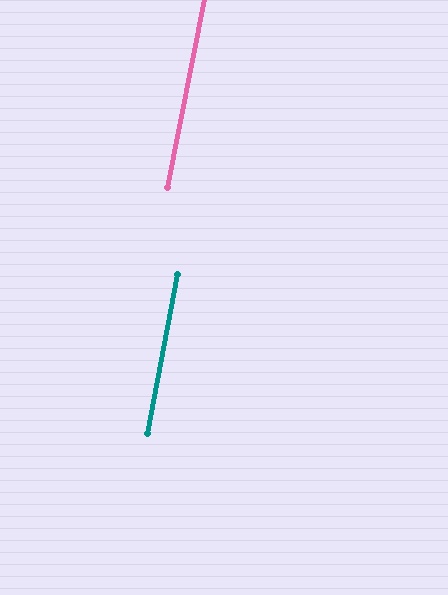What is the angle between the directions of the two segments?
Approximately 1 degree.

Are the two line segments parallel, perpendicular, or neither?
Parallel — their directions differ by only 0.7°.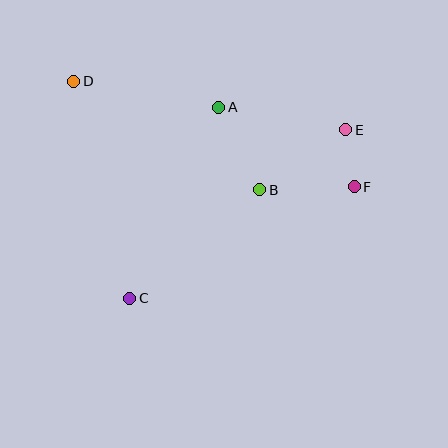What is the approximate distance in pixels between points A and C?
The distance between A and C is approximately 211 pixels.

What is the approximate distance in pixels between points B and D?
The distance between B and D is approximately 215 pixels.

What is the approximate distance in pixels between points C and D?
The distance between C and D is approximately 224 pixels.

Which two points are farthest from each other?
Points D and F are farthest from each other.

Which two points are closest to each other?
Points E and F are closest to each other.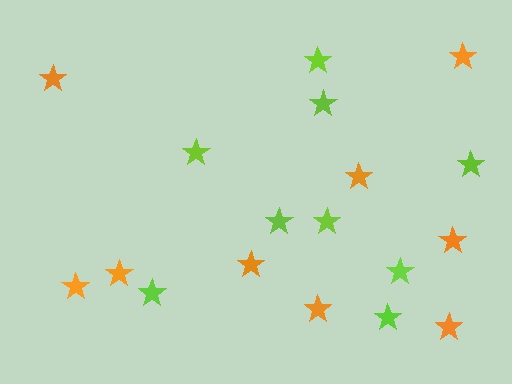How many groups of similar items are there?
There are 2 groups: one group of lime stars (9) and one group of orange stars (9).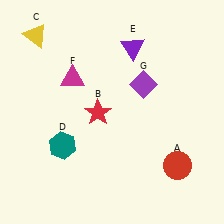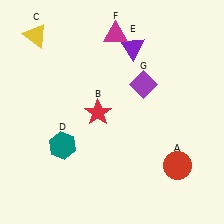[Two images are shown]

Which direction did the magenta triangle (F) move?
The magenta triangle (F) moved up.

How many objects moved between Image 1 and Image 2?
1 object moved between the two images.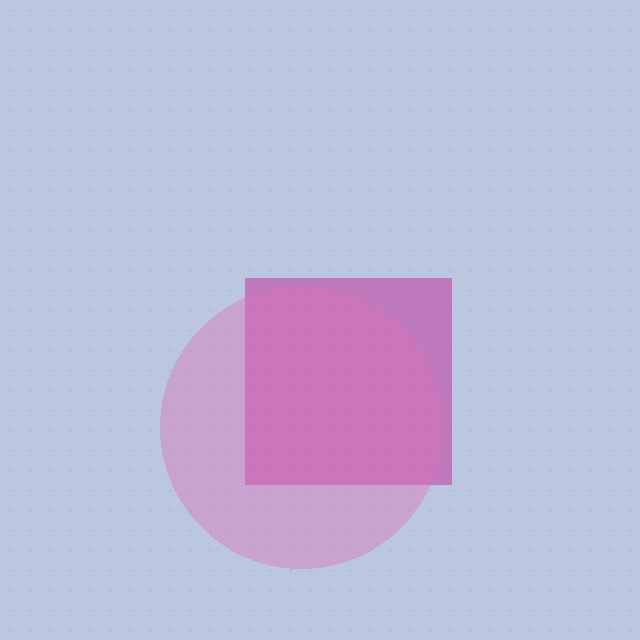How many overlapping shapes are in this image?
There are 2 overlapping shapes in the image.